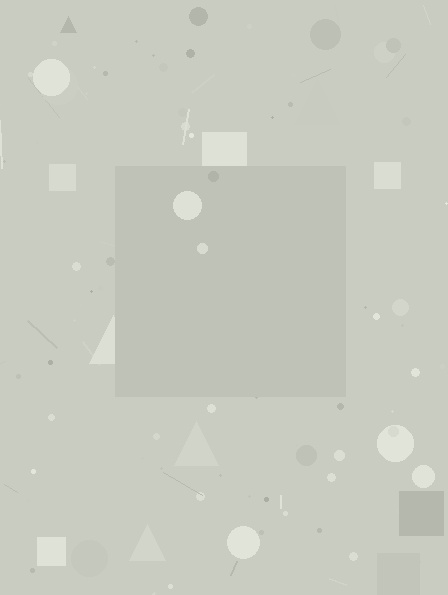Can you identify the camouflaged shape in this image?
The camouflaged shape is a square.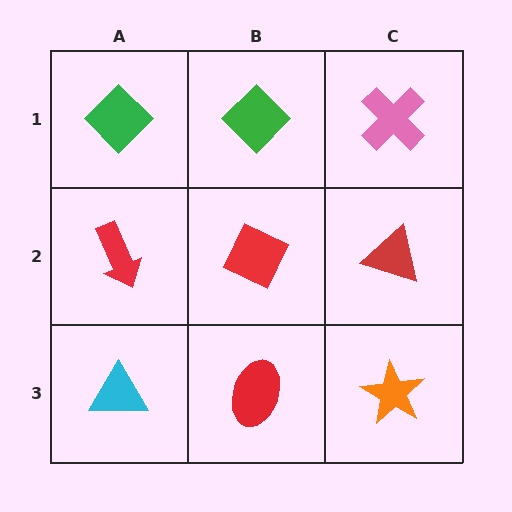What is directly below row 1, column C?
A red triangle.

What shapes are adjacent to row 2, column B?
A green diamond (row 1, column B), a red ellipse (row 3, column B), a red arrow (row 2, column A), a red triangle (row 2, column C).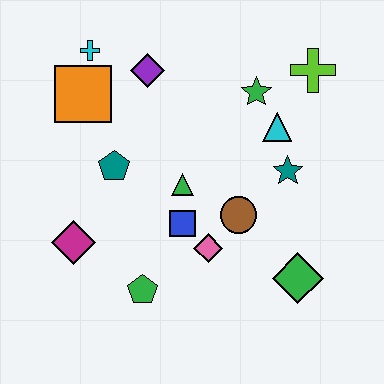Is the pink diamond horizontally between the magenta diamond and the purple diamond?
No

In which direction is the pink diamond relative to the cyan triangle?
The pink diamond is below the cyan triangle.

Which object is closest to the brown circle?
The pink diamond is closest to the brown circle.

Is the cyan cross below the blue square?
No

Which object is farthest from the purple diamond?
The green diamond is farthest from the purple diamond.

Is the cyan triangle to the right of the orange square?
Yes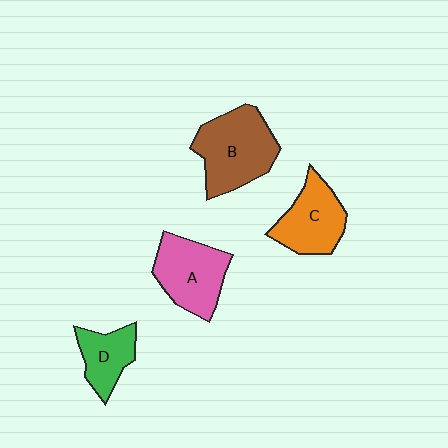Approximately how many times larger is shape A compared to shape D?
Approximately 1.5 times.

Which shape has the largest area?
Shape B (brown).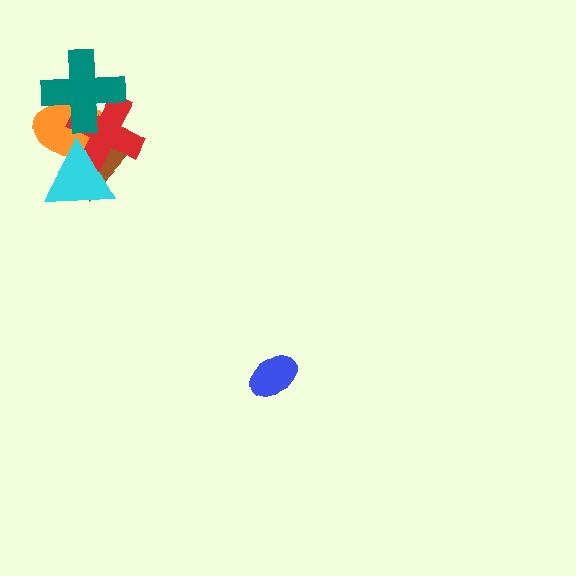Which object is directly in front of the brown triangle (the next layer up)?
The orange ellipse is directly in front of the brown triangle.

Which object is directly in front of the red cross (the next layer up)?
The cyan triangle is directly in front of the red cross.